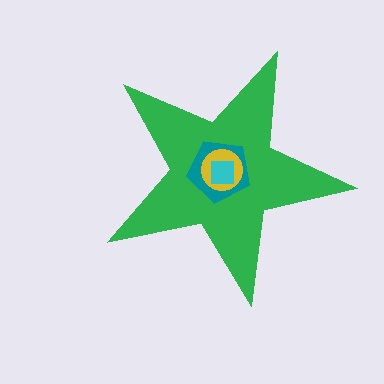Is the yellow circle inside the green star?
Yes.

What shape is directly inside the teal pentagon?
The yellow circle.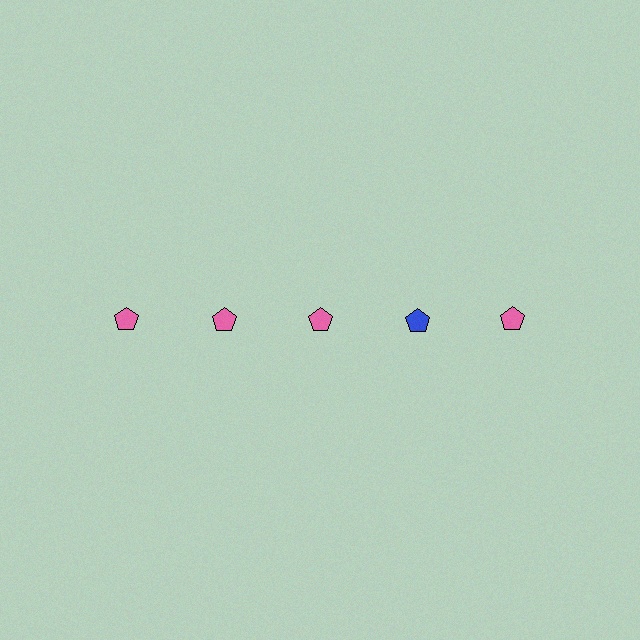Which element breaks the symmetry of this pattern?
The blue pentagon in the top row, second from right column breaks the symmetry. All other shapes are pink pentagons.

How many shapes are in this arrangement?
There are 5 shapes arranged in a grid pattern.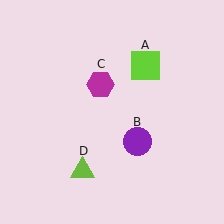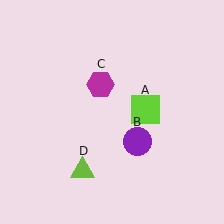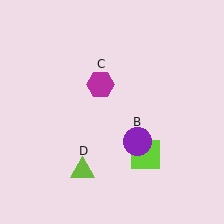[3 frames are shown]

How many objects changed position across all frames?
1 object changed position: lime square (object A).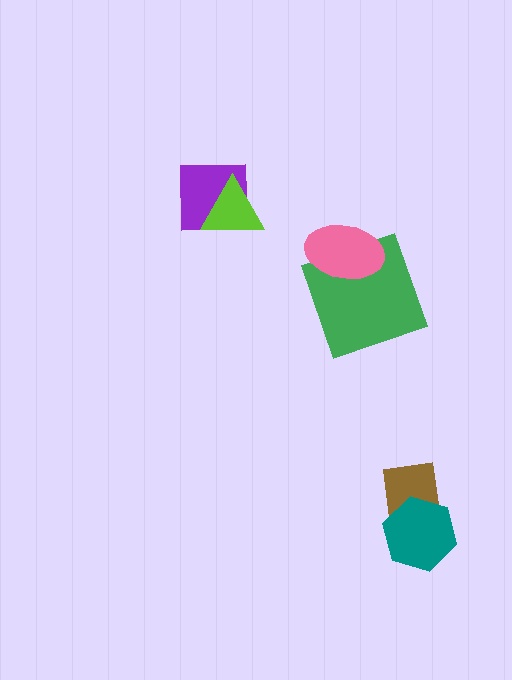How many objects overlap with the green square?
1 object overlaps with the green square.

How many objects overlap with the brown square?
1 object overlaps with the brown square.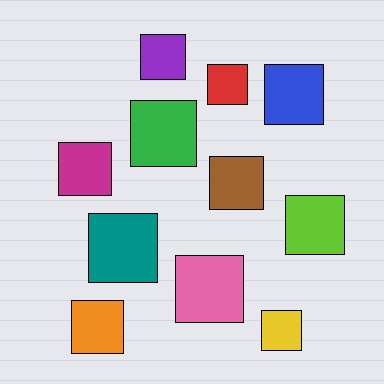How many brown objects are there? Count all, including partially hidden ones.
There is 1 brown object.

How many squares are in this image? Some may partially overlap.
There are 11 squares.